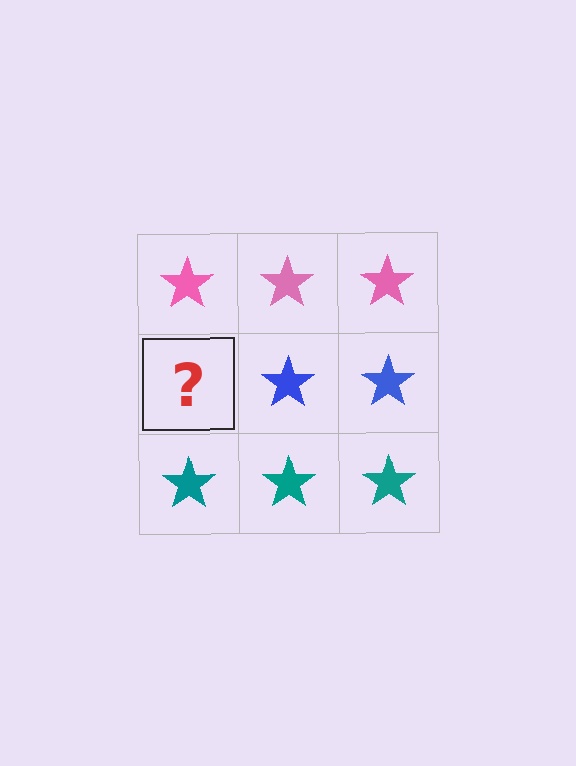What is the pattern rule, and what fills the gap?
The rule is that each row has a consistent color. The gap should be filled with a blue star.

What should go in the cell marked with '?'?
The missing cell should contain a blue star.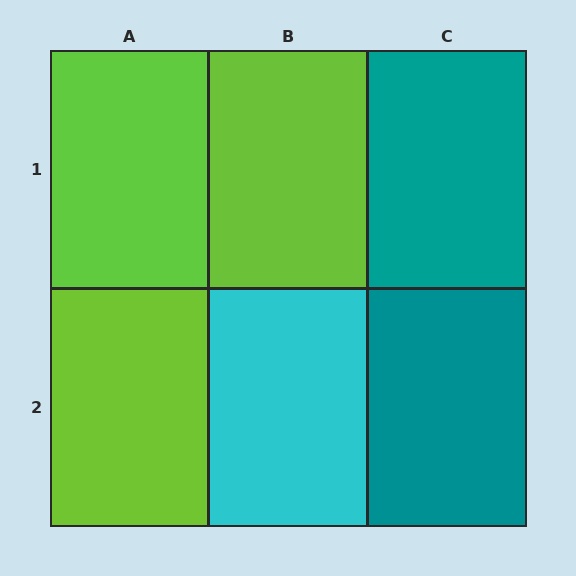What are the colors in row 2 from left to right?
Lime, cyan, teal.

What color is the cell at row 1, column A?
Lime.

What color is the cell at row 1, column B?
Lime.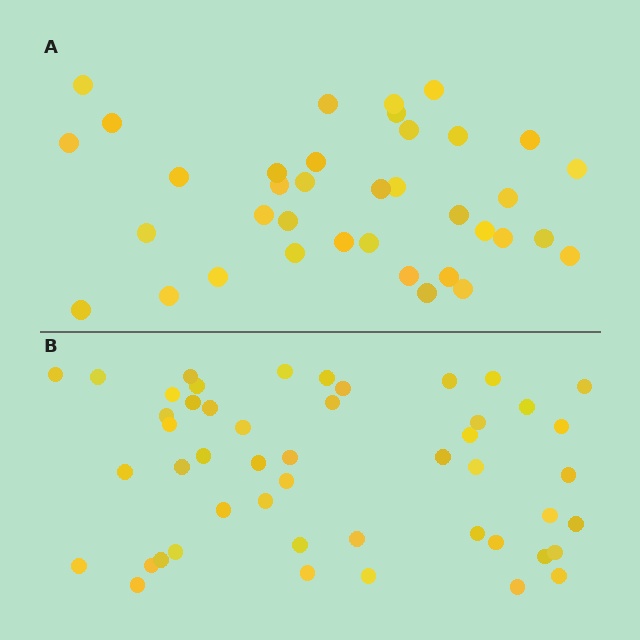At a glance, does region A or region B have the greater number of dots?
Region B (the bottom region) has more dots.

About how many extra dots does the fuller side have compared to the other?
Region B has roughly 12 or so more dots than region A.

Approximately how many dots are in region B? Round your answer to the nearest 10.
About 50 dots. (The exact count is 49, which rounds to 50.)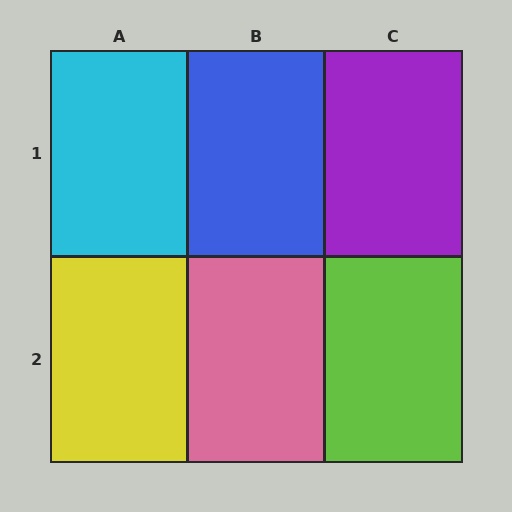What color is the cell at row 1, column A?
Cyan.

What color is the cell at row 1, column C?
Purple.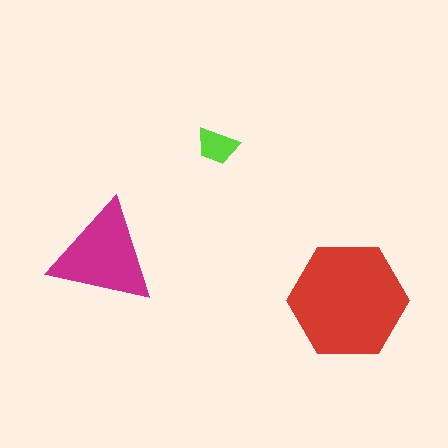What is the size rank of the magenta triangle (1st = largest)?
2nd.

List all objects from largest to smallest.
The red hexagon, the magenta triangle, the lime trapezoid.